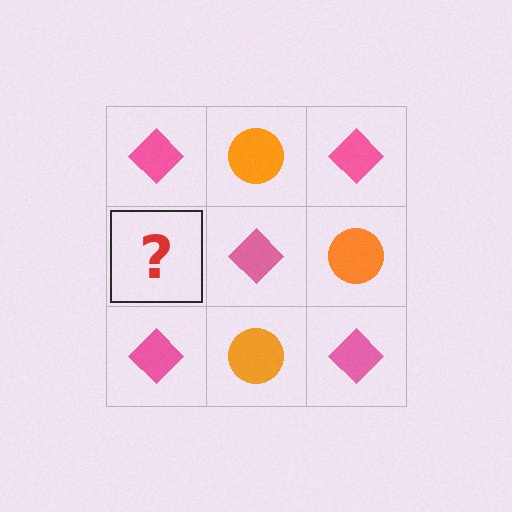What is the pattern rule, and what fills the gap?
The rule is that it alternates pink diamond and orange circle in a checkerboard pattern. The gap should be filled with an orange circle.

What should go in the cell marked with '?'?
The missing cell should contain an orange circle.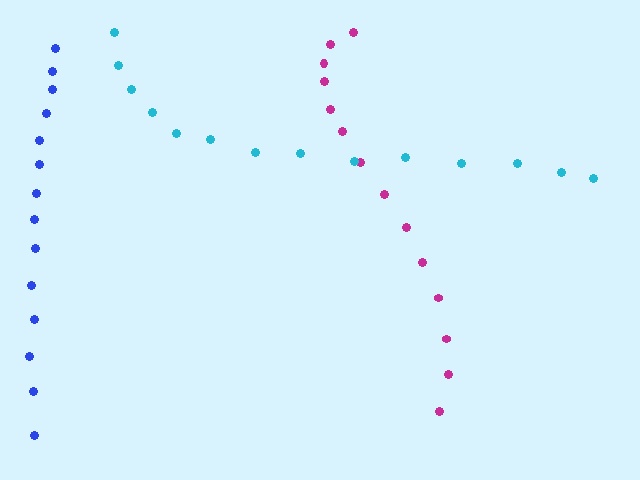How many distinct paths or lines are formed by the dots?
There are 3 distinct paths.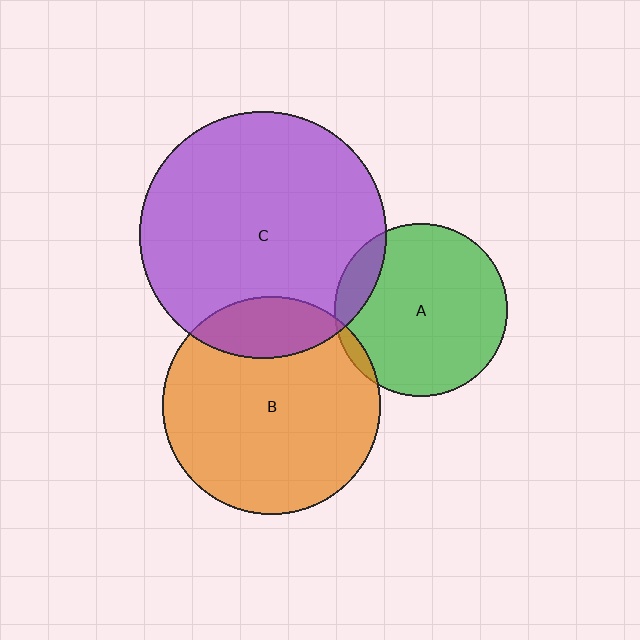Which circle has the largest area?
Circle C (purple).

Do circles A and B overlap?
Yes.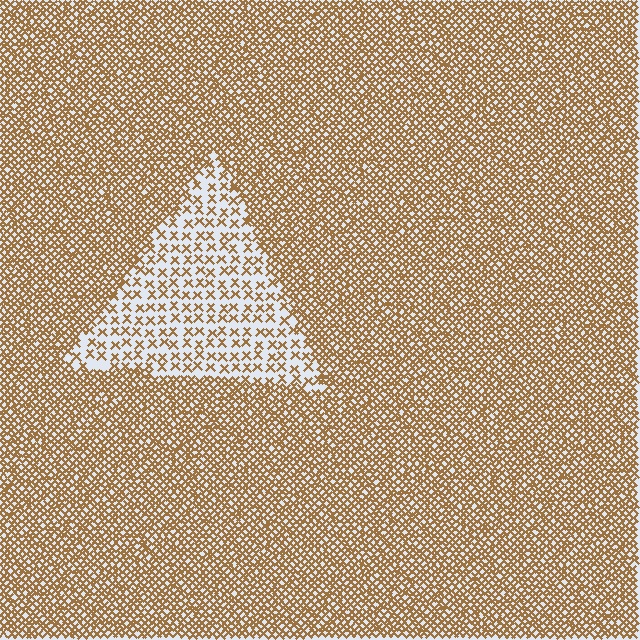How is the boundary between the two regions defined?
The boundary is defined by a change in element density (approximately 2.8x ratio). All elements are the same color, size, and shape.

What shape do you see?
I see a triangle.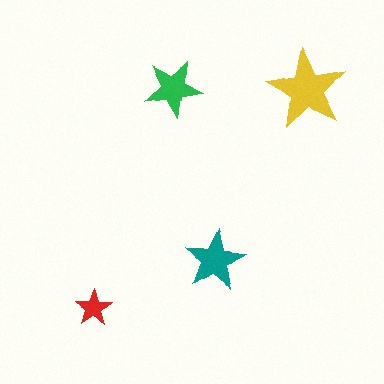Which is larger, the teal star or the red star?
The teal one.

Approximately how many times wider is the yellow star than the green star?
About 1.5 times wider.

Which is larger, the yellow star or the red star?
The yellow one.